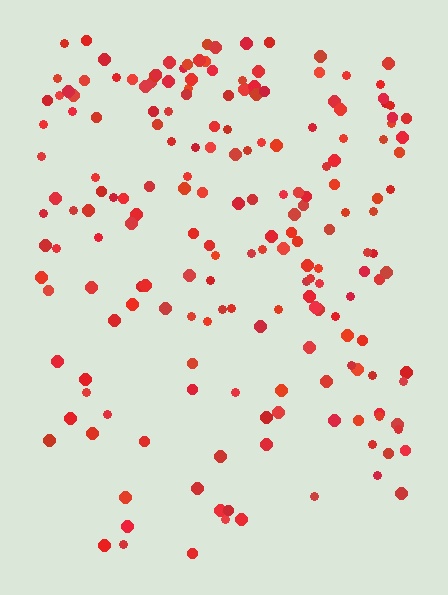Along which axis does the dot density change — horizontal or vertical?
Vertical.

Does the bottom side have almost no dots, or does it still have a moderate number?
Still a moderate number, just noticeably fewer than the top.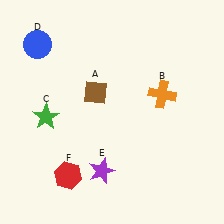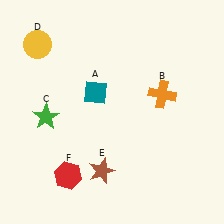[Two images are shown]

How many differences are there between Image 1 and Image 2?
There are 3 differences between the two images.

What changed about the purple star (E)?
In Image 1, E is purple. In Image 2, it changed to brown.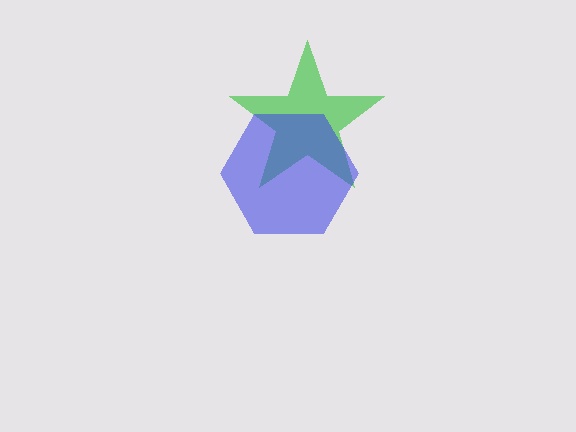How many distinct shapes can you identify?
There are 2 distinct shapes: a green star, a blue hexagon.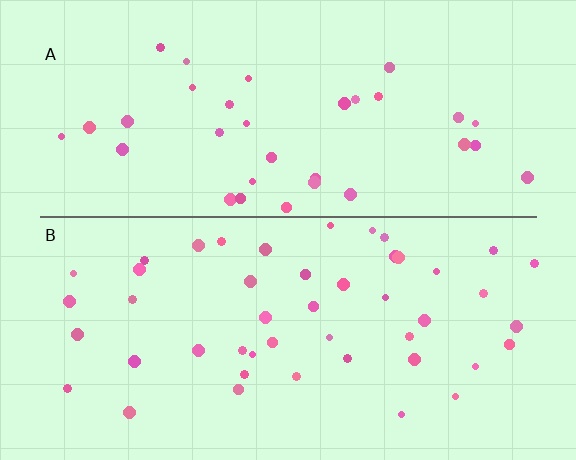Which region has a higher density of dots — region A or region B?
B (the bottom).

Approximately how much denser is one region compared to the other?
Approximately 1.4× — region B over region A.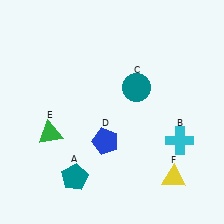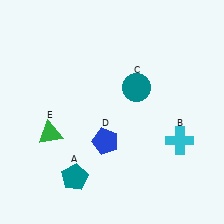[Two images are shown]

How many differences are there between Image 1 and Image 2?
There is 1 difference between the two images.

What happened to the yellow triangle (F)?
The yellow triangle (F) was removed in Image 2. It was in the bottom-right area of Image 1.